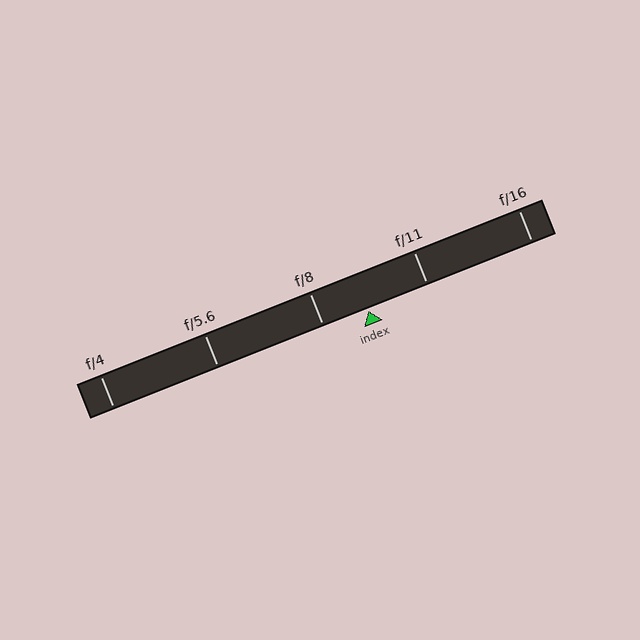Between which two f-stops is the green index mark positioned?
The index mark is between f/8 and f/11.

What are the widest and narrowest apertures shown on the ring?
The widest aperture shown is f/4 and the narrowest is f/16.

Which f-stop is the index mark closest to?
The index mark is closest to f/8.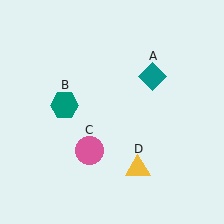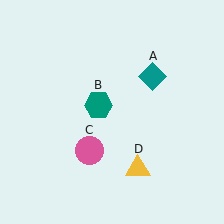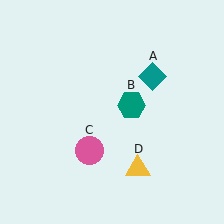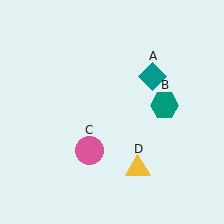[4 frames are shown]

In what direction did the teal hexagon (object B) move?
The teal hexagon (object B) moved right.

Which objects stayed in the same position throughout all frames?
Teal diamond (object A) and pink circle (object C) and yellow triangle (object D) remained stationary.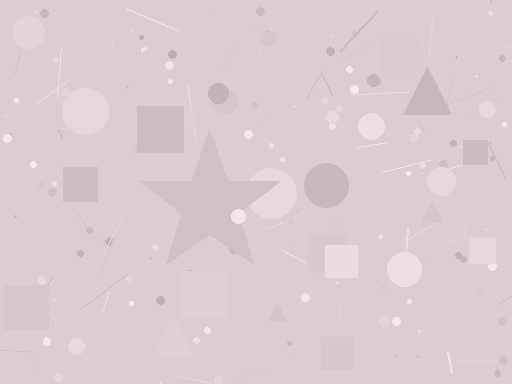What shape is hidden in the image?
A star is hidden in the image.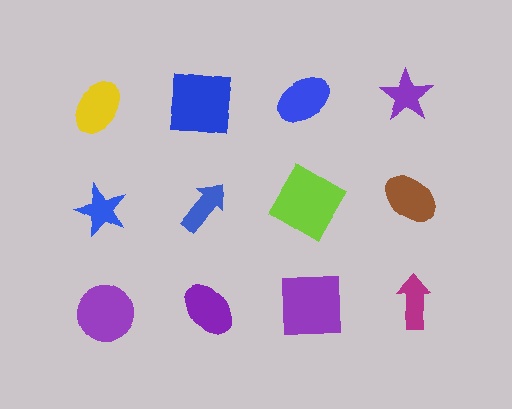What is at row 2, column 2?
A blue arrow.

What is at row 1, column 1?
A yellow ellipse.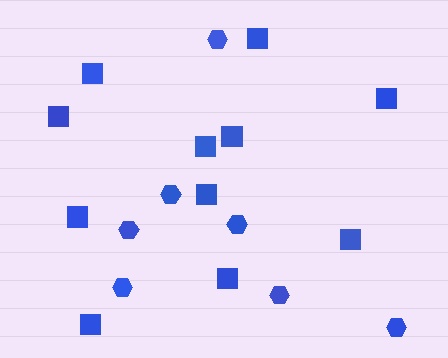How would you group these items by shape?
There are 2 groups: one group of squares (11) and one group of hexagons (7).